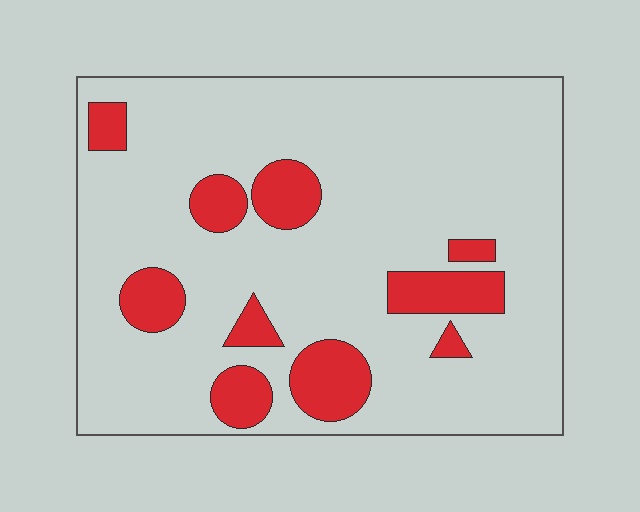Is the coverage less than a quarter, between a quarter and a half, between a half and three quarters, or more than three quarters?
Less than a quarter.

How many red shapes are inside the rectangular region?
10.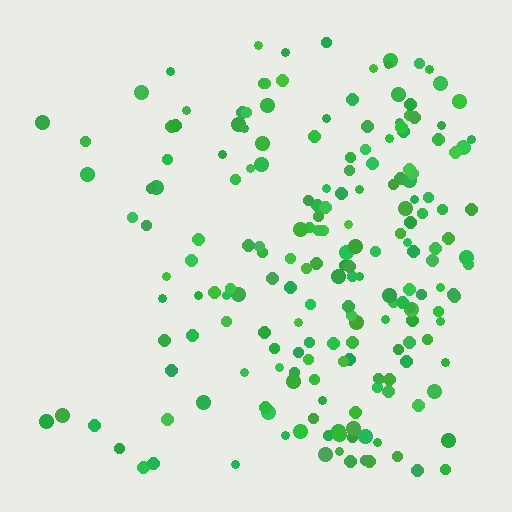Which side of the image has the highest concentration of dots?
The right.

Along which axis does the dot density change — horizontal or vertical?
Horizontal.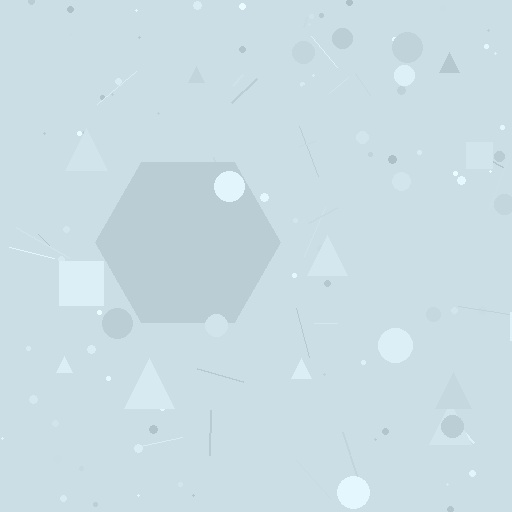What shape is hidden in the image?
A hexagon is hidden in the image.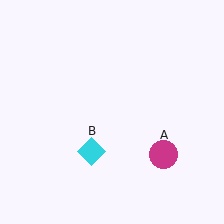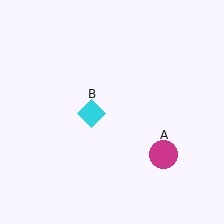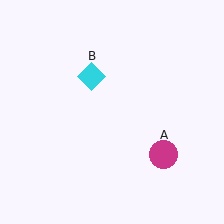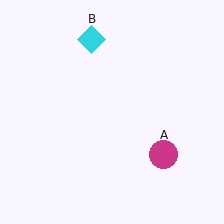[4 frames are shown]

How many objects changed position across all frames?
1 object changed position: cyan diamond (object B).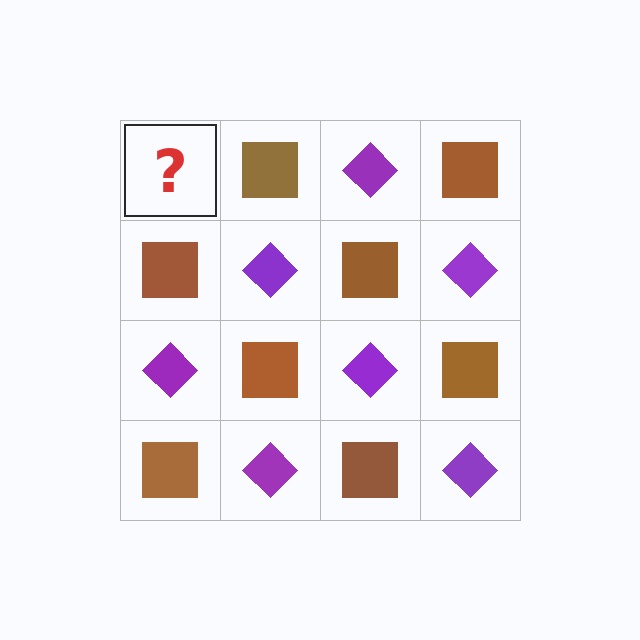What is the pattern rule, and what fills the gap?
The rule is that it alternates purple diamond and brown square in a checkerboard pattern. The gap should be filled with a purple diamond.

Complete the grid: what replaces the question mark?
The question mark should be replaced with a purple diamond.